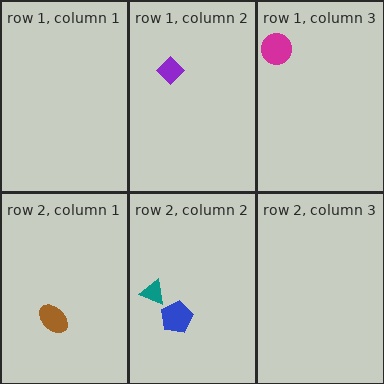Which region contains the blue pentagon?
The row 2, column 2 region.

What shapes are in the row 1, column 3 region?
The magenta circle.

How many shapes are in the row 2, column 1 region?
1.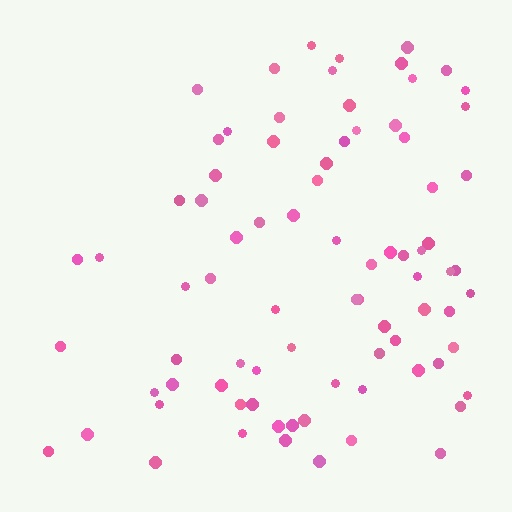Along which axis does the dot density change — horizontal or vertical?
Horizontal.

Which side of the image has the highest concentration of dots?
The right.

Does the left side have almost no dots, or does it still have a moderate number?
Still a moderate number, just noticeably fewer than the right.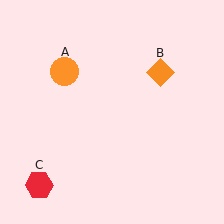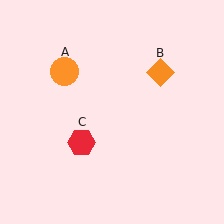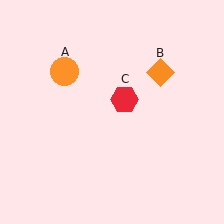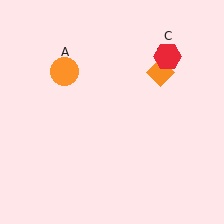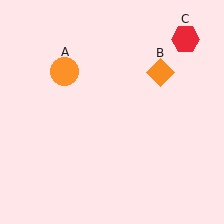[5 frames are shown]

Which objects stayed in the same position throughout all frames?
Orange circle (object A) and orange diamond (object B) remained stationary.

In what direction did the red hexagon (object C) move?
The red hexagon (object C) moved up and to the right.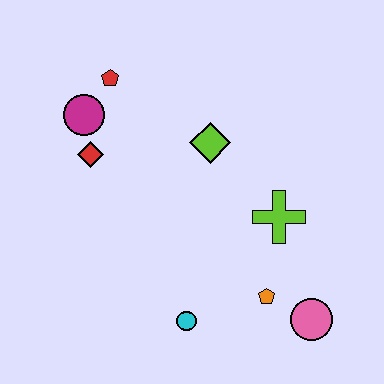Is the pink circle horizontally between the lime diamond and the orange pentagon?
No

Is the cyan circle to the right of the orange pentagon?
No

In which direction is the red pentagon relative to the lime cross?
The red pentagon is to the left of the lime cross.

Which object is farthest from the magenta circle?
The pink circle is farthest from the magenta circle.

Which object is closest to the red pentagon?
The magenta circle is closest to the red pentagon.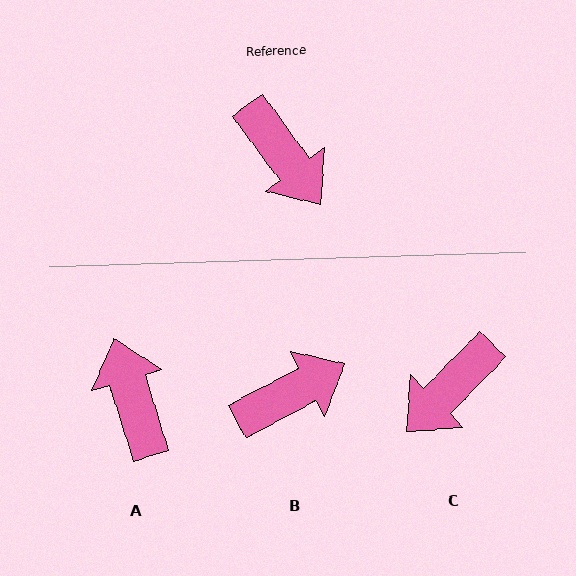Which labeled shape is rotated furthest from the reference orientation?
A, about 161 degrees away.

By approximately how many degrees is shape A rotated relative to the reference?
Approximately 161 degrees counter-clockwise.